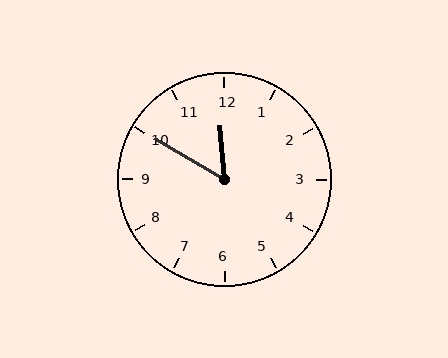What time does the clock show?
11:50.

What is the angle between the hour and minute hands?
Approximately 55 degrees.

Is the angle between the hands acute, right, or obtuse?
It is acute.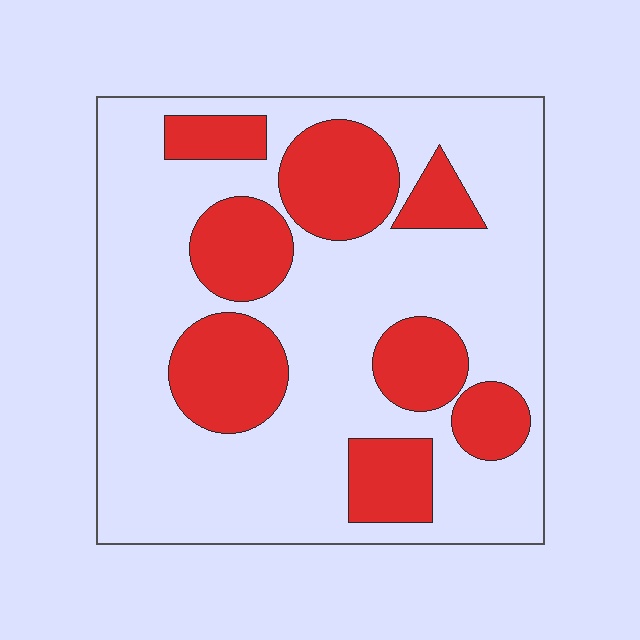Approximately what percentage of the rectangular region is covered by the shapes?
Approximately 30%.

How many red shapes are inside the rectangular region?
8.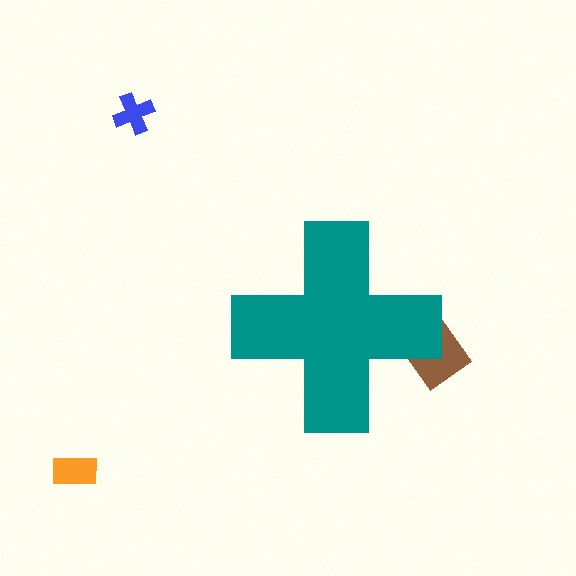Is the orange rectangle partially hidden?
No, the orange rectangle is fully visible.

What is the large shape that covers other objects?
A teal cross.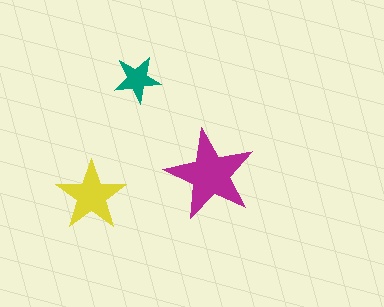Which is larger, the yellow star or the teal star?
The yellow one.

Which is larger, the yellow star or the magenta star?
The magenta one.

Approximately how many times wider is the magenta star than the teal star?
About 2 times wider.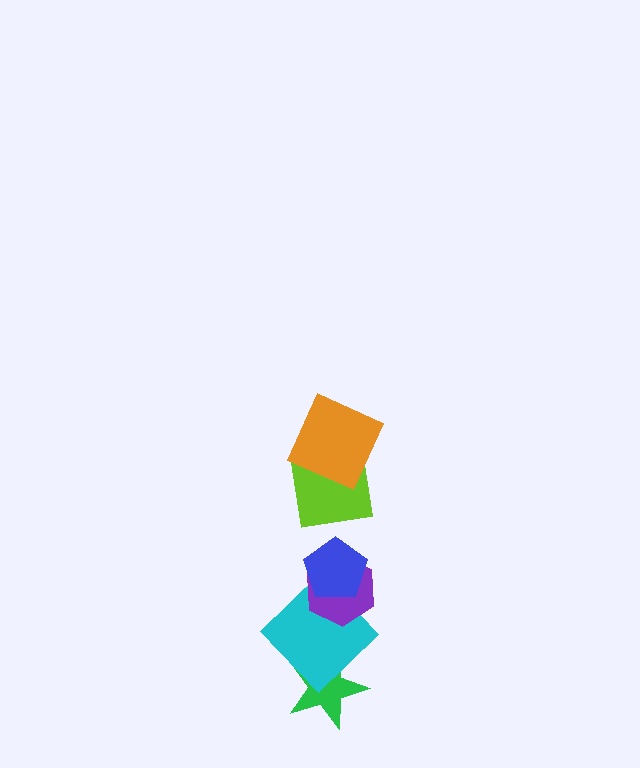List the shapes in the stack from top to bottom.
From top to bottom: the orange square, the lime square, the blue pentagon, the purple hexagon, the cyan diamond, the green star.